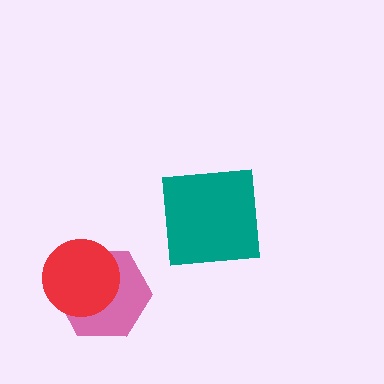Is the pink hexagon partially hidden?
Yes, it is partially covered by another shape.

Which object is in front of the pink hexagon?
The red circle is in front of the pink hexagon.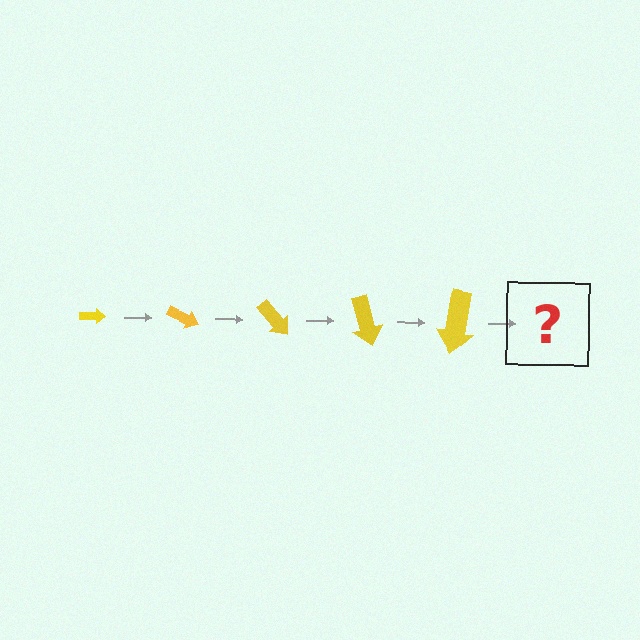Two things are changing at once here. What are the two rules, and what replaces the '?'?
The two rules are that the arrow grows larger each step and it rotates 25 degrees each step. The '?' should be an arrow, larger than the previous one and rotated 125 degrees from the start.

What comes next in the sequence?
The next element should be an arrow, larger than the previous one and rotated 125 degrees from the start.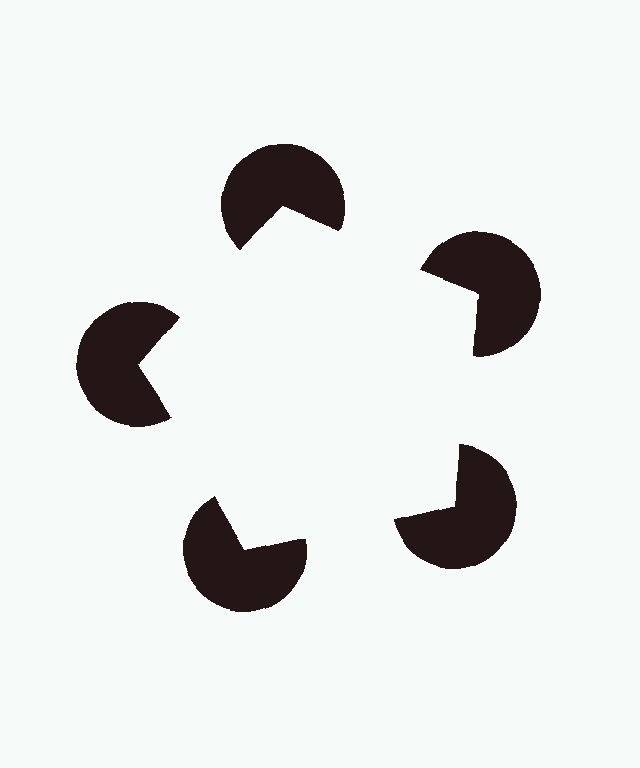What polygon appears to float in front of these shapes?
An illusory pentagon — its edges are inferred from the aligned wedge cuts in the pac-man discs, not physically drawn.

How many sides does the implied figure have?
5 sides.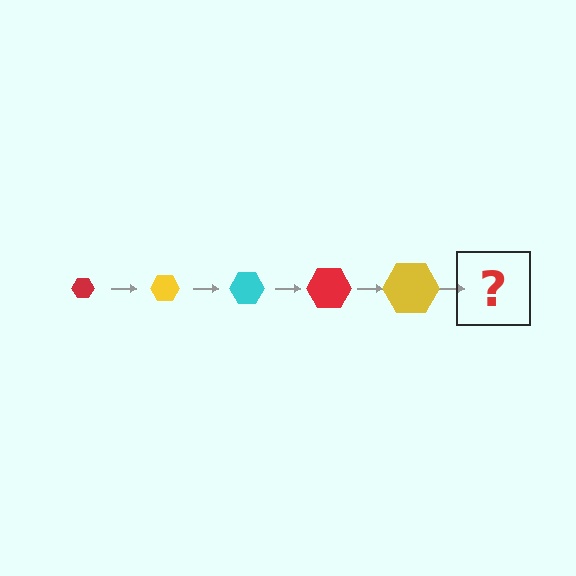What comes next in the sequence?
The next element should be a cyan hexagon, larger than the previous one.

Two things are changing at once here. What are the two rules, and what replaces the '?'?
The two rules are that the hexagon grows larger each step and the color cycles through red, yellow, and cyan. The '?' should be a cyan hexagon, larger than the previous one.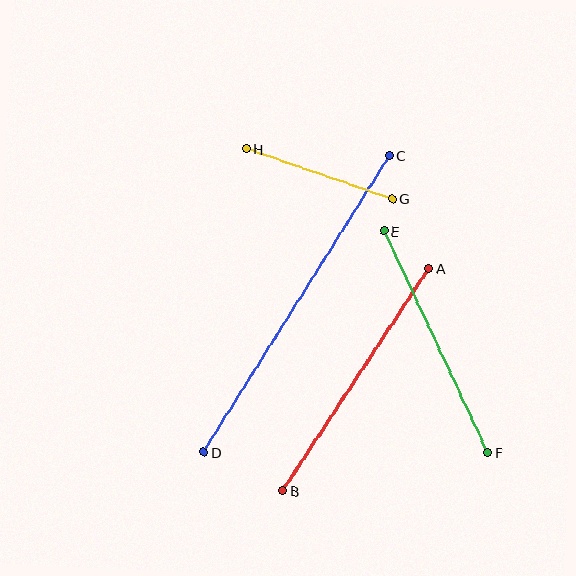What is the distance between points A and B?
The distance is approximately 266 pixels.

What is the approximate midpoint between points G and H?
The midpoint is at approximately (319, 174) pixels.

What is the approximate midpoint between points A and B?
The midpoint is at approximately (356, 380) pixels.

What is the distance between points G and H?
The distance is approximately 154 pixels.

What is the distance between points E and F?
The distance is approximately 245 pixels.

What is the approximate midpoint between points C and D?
The midpoint is at approximately (296, 304) pixels.